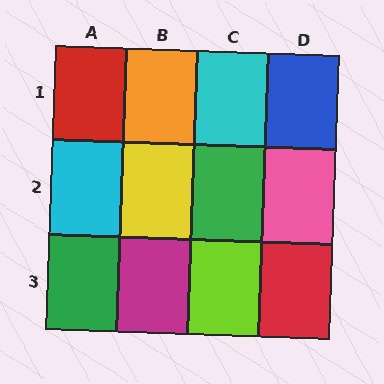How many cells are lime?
1 cell is lime.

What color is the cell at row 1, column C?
Cyan.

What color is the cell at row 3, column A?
Green.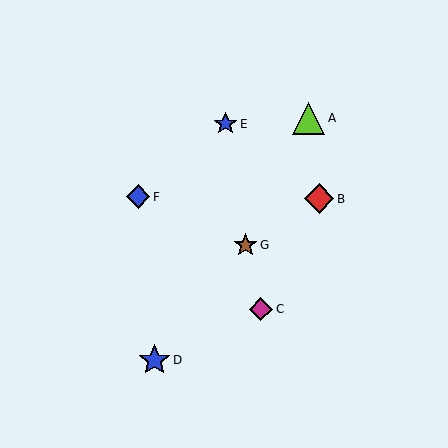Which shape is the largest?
The lime triangle (labeled A) is the largest.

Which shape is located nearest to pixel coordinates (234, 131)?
The blue star (labeled E) at (225, 124) is nearest to that location.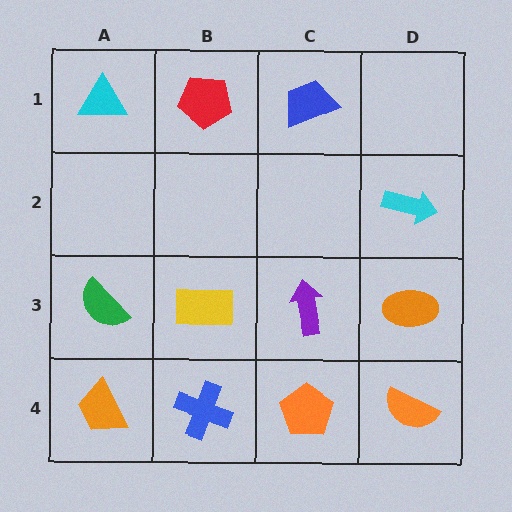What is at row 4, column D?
An orange semicircle.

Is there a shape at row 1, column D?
No, that cell is empty.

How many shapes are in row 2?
1 shape.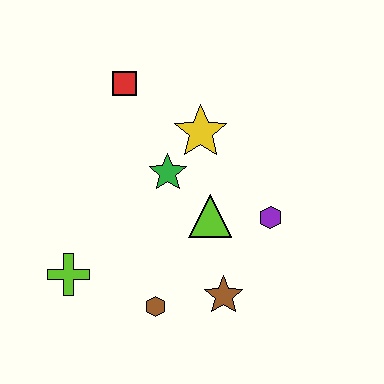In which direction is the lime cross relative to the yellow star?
The lime cross is below the yellow star.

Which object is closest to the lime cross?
The brown hexagon is closest to the lime cross.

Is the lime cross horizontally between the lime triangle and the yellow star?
No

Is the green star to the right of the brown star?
No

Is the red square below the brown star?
No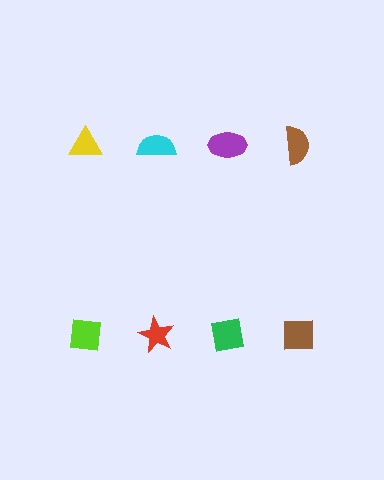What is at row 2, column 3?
A green square.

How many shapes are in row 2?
4 shapes.